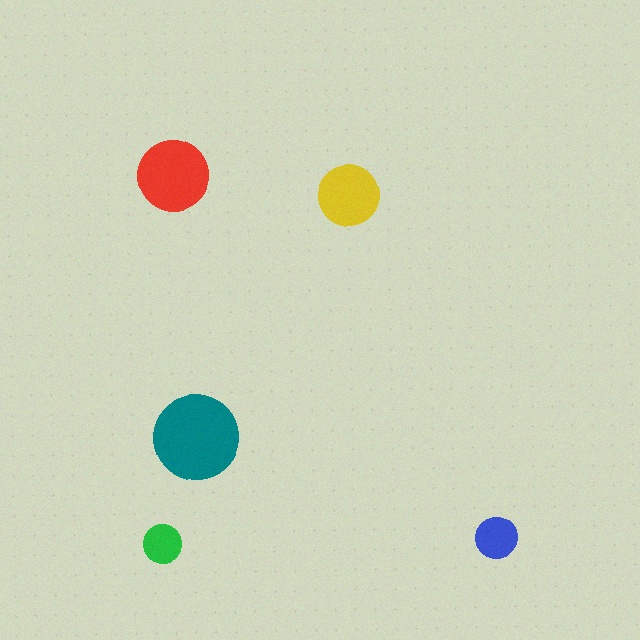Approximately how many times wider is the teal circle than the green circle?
About 2 times wider.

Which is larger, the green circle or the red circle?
The red one.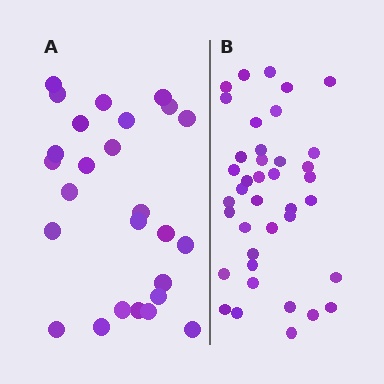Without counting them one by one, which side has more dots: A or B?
Region B (the right region) has more dots.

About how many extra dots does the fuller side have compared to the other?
Region B has approximately 15 more dots than region A.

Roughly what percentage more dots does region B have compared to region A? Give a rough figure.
About 50% more.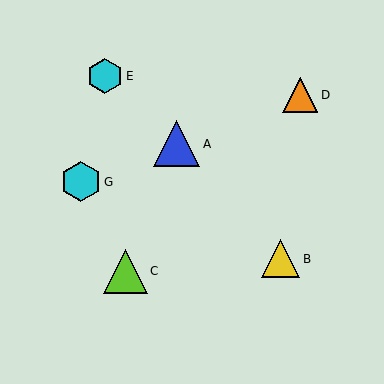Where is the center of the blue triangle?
The center of the blue triangle is at (176, 144).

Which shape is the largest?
The blue triangle (labeled A) is the largest.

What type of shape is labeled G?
Shape G is a cyan hexagon.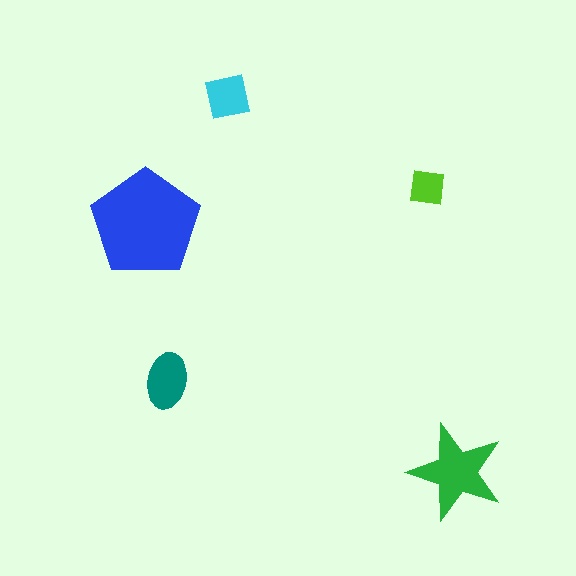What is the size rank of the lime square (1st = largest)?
5th.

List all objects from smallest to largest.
The lime square, the cyan square, the teal ellipse, the green star, the blue pentagon.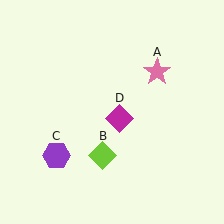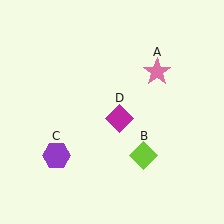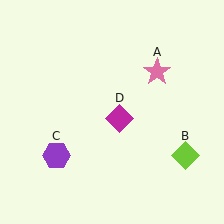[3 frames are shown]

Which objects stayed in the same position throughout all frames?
Pink star (object A) and purple hexagon (object C) and magenta diamond (object D) remained stationary.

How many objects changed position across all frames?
1 object changed position: lime diamond (object B).